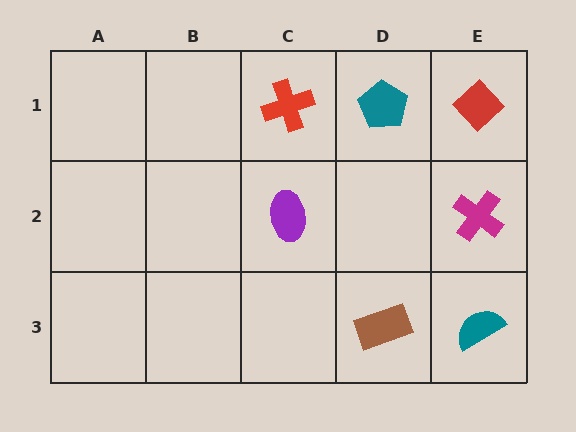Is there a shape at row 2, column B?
No, that cell is empty.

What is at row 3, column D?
A brown rectangle.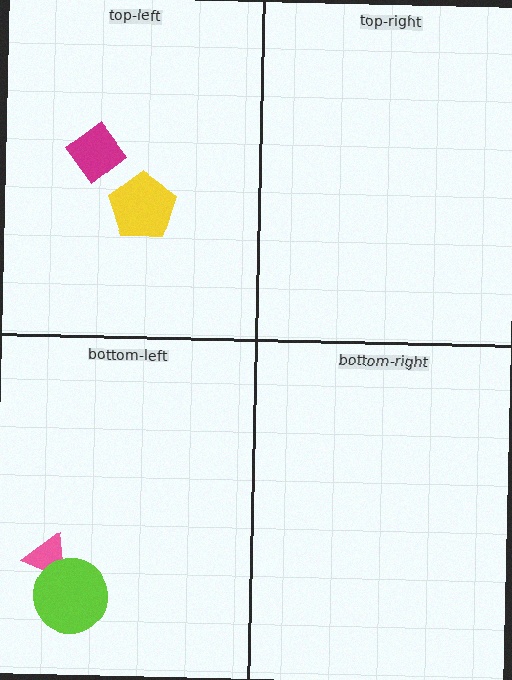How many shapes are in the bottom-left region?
2.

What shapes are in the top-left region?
The magenta diamond, the yellow pentagon.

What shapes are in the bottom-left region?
The pink triangle, the lime circle.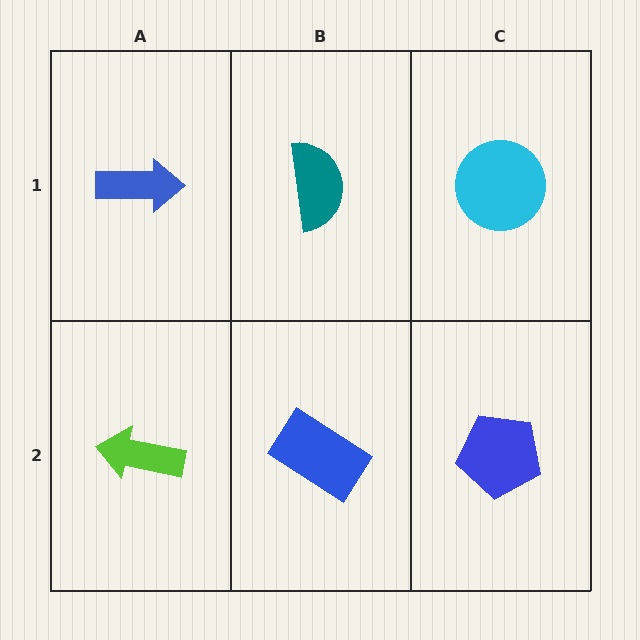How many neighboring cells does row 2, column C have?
2.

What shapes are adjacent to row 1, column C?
A blue pentagon (row 2, column C), a teal semicircle (row 1, column B).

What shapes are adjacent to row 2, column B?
A teal semicircle (row 1, column B), a lime arrow (row 2, column A), a blue pentagon (row 2, column C).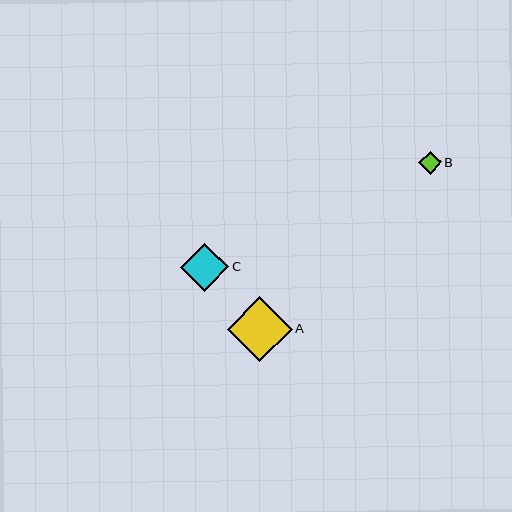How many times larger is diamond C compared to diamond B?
Diamond C is approximately 2.1 times the size of diamond B.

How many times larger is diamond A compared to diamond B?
Diamond A is approximately 2.9 times the size of diamond B.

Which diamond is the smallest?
Diamond B is the smallest with a size of approximately 23 pixels.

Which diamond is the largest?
Diamond A is the largest with a size of approximately 65 pixels.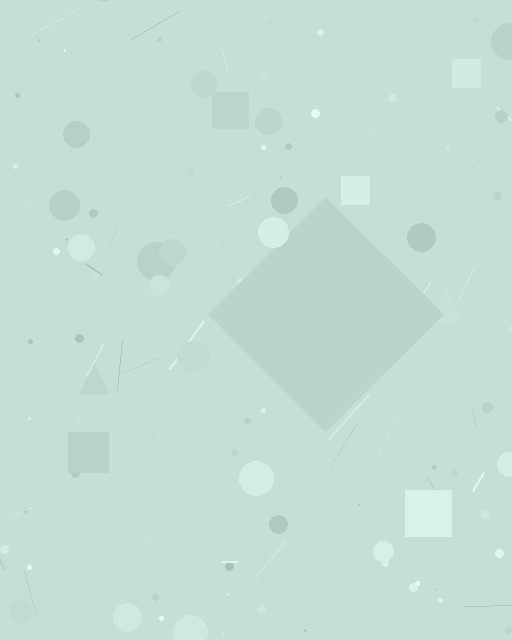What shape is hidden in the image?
A diamond is hidden in the image.